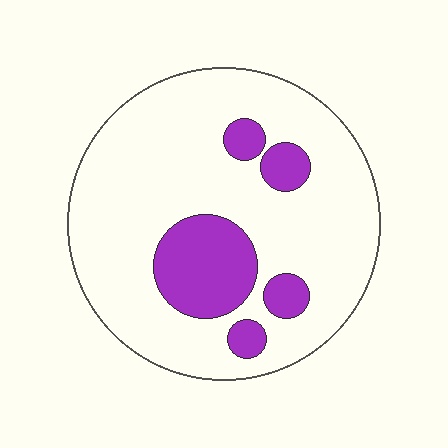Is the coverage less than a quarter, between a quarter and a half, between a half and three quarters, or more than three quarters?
Less than a quarter.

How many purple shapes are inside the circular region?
5.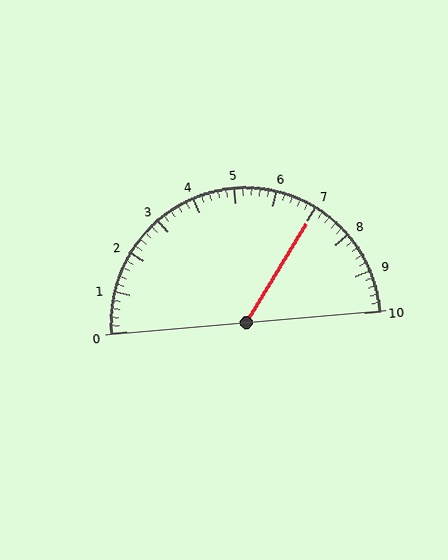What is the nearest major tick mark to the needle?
The nearest major tick mark is 7.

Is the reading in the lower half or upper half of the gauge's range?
The reading is in the upper half of the range (0 to 10).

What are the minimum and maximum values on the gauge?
The gauge ranges from 0 to 10.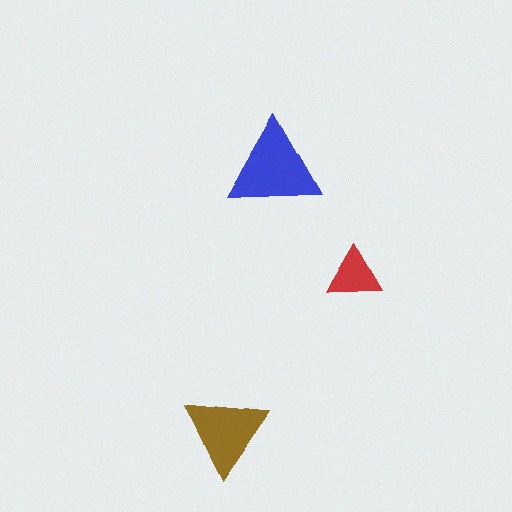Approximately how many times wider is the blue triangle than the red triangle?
About 1.5 times wider.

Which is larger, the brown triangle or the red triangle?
The brown one.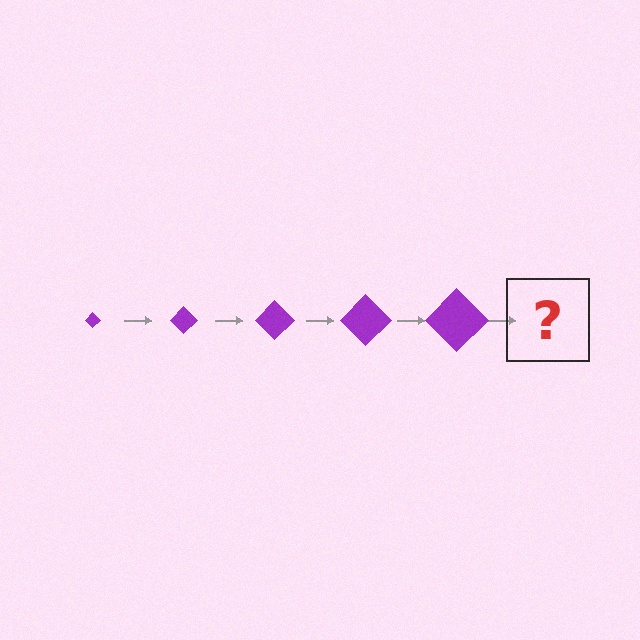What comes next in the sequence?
The next element should be a purple diamond, larger than the previous one.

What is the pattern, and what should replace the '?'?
The pattern is that the diamond gets progressively larger each step. The '?' should be a purple diamond, larger than the previous one.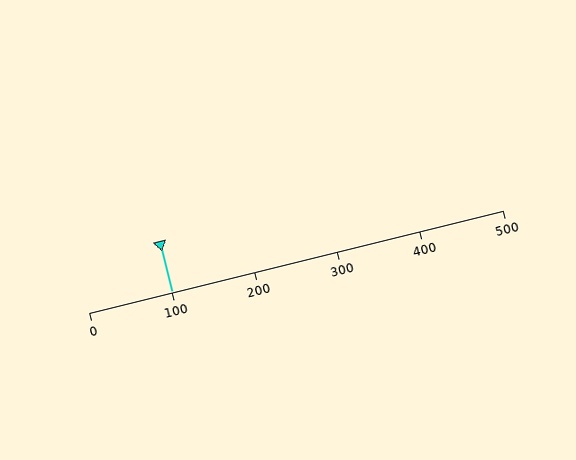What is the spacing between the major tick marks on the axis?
The major ticks are spaced 100 apart.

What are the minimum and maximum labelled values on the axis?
The axis runs from 0 to 500.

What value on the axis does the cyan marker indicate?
The marker indicates approximately 100.